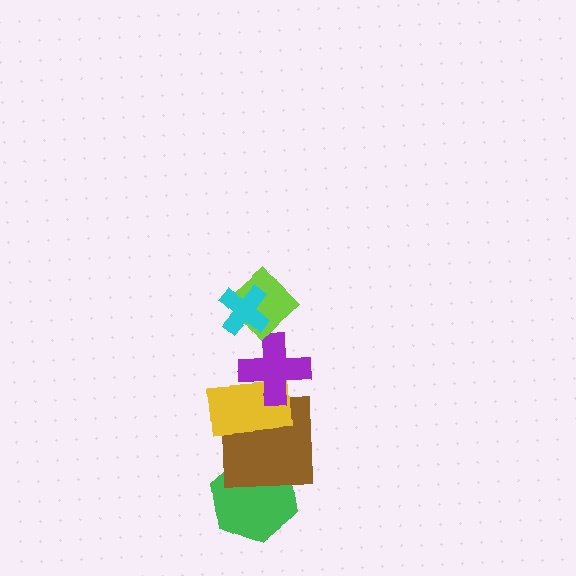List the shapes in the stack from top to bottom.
From top to bottom: the cyan cross, the lime diamond, the purple cross, the yellow rectangle, the brown square, the green hexagon.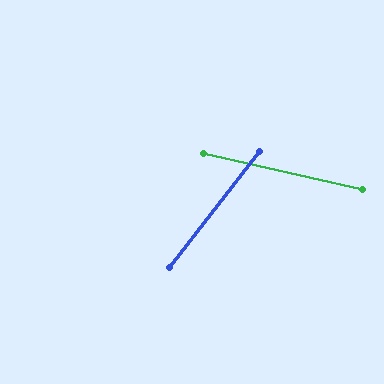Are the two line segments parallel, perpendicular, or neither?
Neither parallel nor perpendicular — they differ by about 65°.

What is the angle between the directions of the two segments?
Approximately 65 degrees.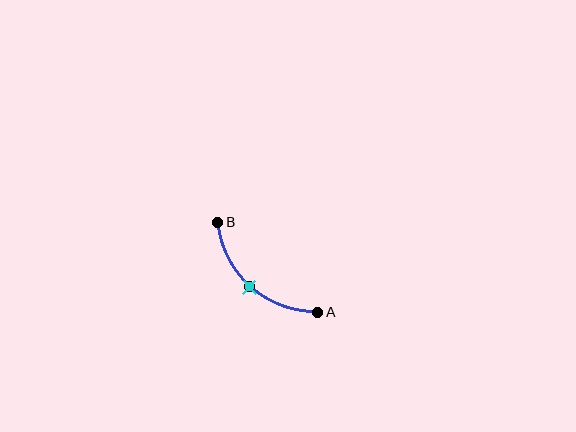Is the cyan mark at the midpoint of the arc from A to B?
Yes. The cyan mark lies on the arc at equal arc-length from both A and B — it is the arc midpoint.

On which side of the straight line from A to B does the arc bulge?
The arc bulges below and to the left of the straight line connecting A and B.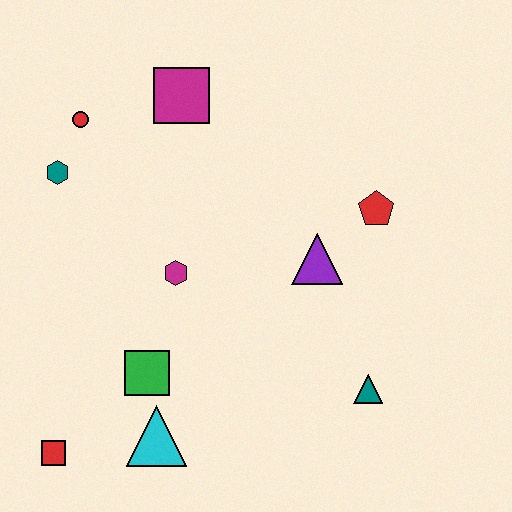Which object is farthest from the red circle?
The teal triangle is farthest from the red circle.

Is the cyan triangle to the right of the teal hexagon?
Yes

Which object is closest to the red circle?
The teal hexagon is closest to the red circle.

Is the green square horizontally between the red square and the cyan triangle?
Yes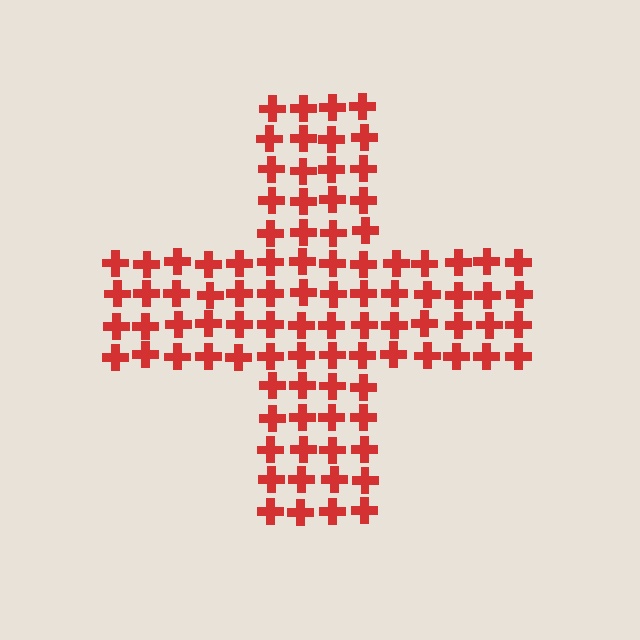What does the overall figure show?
The overall figure shows a cross.